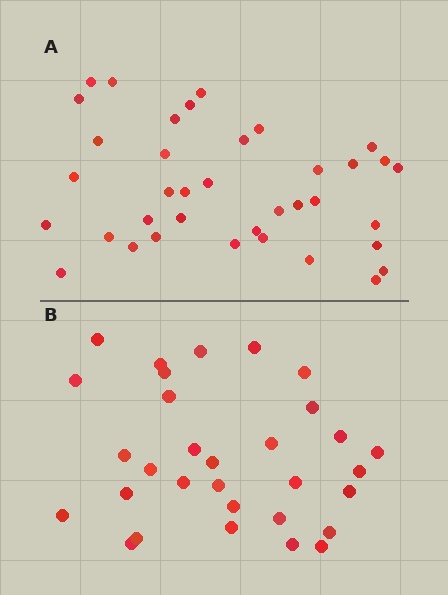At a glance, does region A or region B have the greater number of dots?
Region A (the top region) has more dots.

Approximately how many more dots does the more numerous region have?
Region A has about 6 more dots than region B.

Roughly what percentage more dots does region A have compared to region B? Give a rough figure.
About 20% more.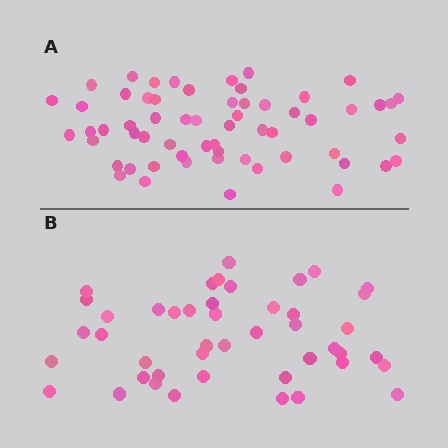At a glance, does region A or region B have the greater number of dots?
Region A (the top region) has more dots.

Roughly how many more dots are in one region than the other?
Region A has approximately 15 more dots than region B.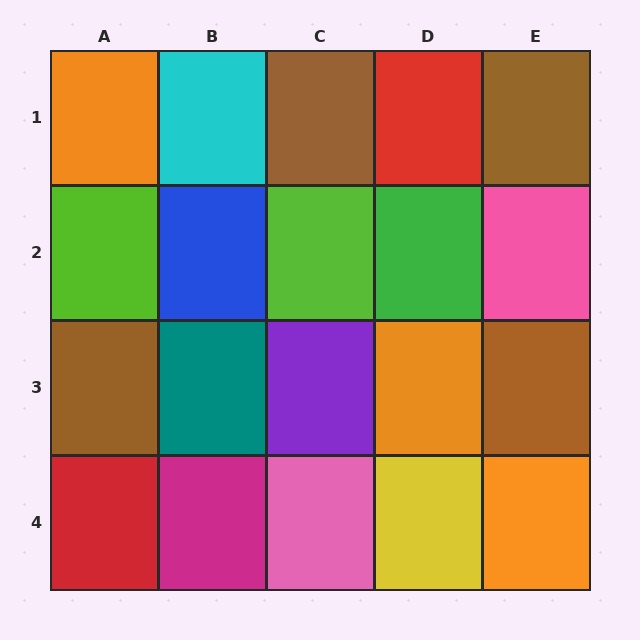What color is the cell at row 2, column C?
Lime.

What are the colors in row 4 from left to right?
Red, magenta, pink, yellow, orange.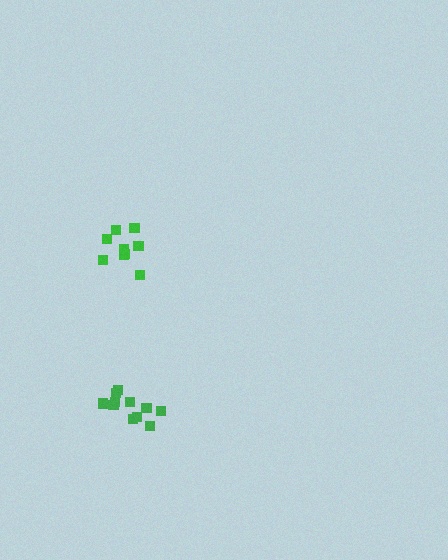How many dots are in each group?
Group 1: 11 dots, Group 2: 9 dots (20 total).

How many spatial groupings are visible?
There are 2 spatial groupings.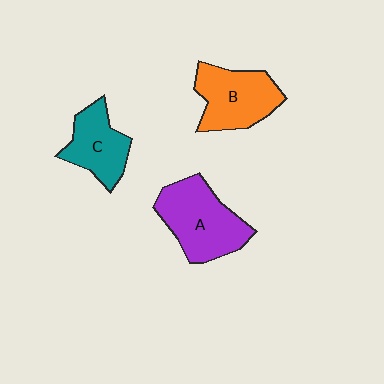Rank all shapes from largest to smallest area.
From largest to smallest: A (purple), B (orange), C (teal).